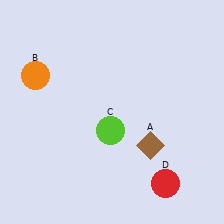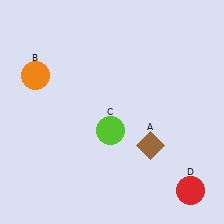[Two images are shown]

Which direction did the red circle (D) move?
The red circle (D) moved right.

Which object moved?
The red circle (D) moved right.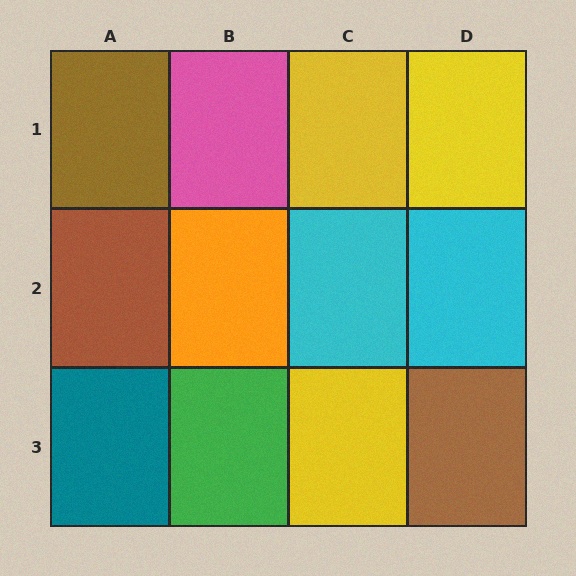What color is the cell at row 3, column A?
Teal.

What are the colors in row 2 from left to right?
Brown, orange, cyan, cyan.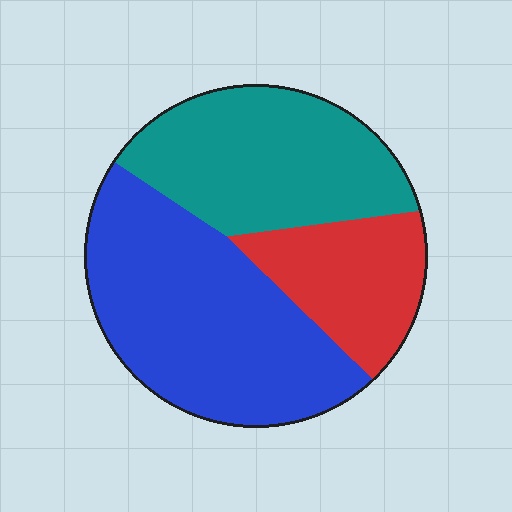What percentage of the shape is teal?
Teal takes up about one third (1/3) of the shape.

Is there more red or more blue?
Blue.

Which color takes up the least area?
Red, at roughly 20%.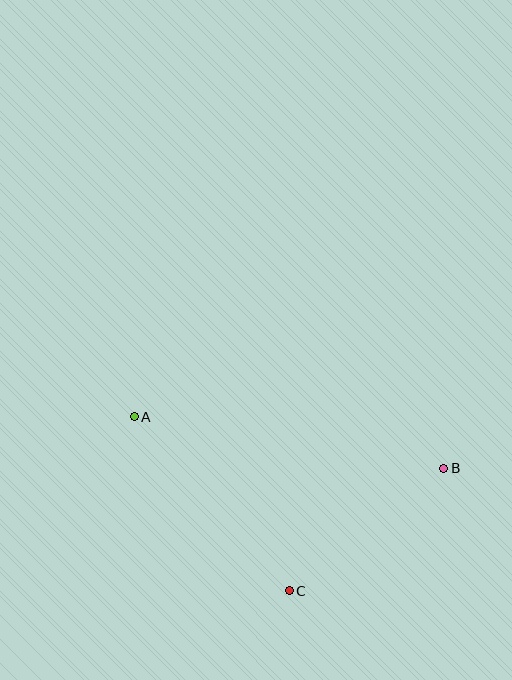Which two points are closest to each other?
Points B and C are closest to each other.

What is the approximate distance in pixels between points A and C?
The distance between A and C is approximately 233 pixels.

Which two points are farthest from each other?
Points A and B are farthest from each other.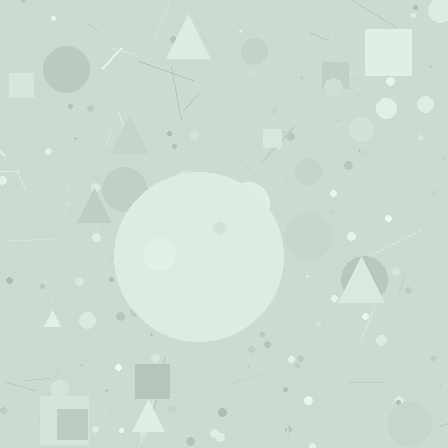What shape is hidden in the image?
A circle is hidden in the image.